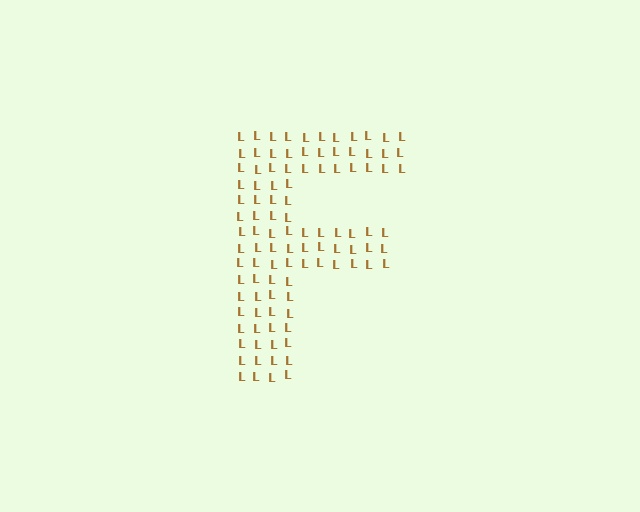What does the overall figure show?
The overall figure shows the letter F.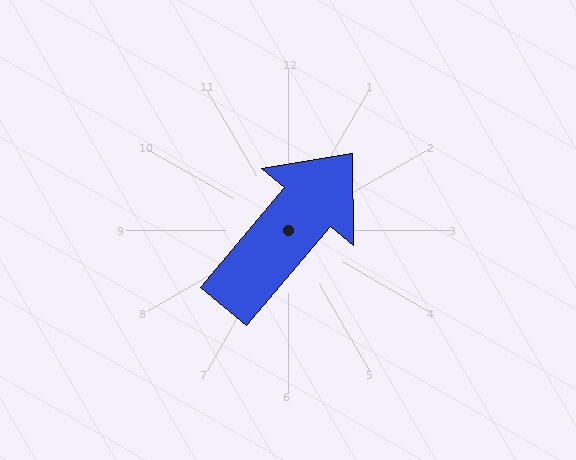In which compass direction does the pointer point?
Northeast.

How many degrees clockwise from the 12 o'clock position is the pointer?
Approximately 40 degrees.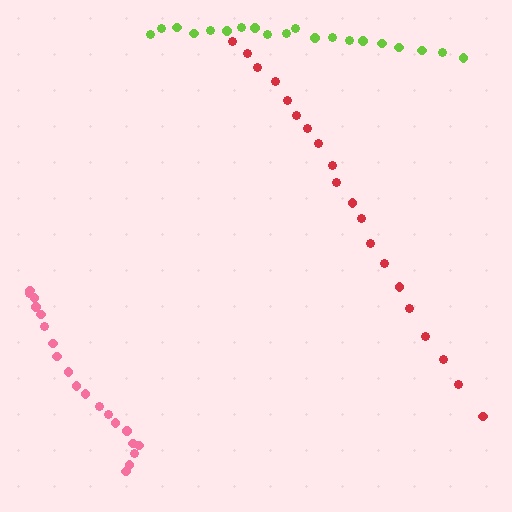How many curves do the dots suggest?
There are 3 distinct paths.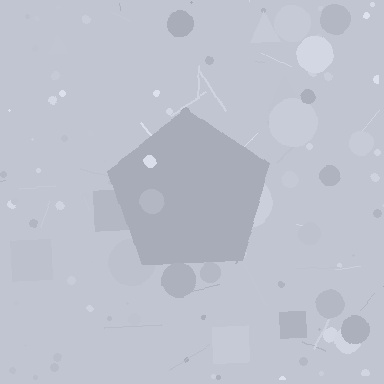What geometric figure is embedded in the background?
A pentagon is embedded in the background.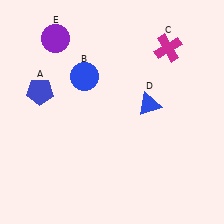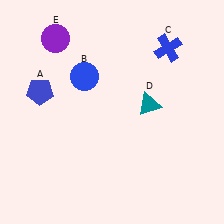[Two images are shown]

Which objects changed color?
C changed from magenta to blue. D changed from blue to teal.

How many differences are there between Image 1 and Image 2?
There are 2 differences between the two images.